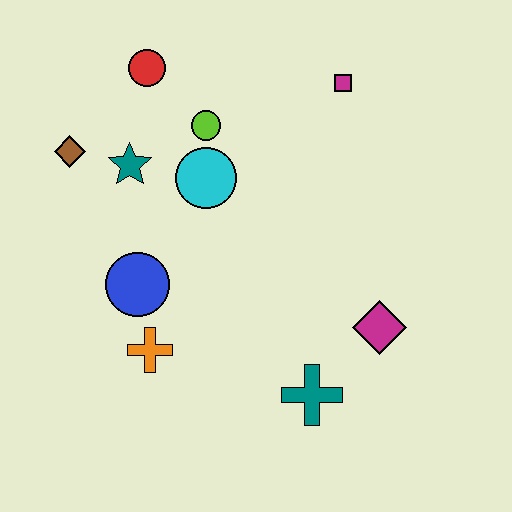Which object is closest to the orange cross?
The blue circle is closest to the orange cross.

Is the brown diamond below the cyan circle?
No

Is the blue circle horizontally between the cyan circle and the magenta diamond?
No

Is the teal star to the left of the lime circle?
Yes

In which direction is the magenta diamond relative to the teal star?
The magenta diamond is to the right of the teal star.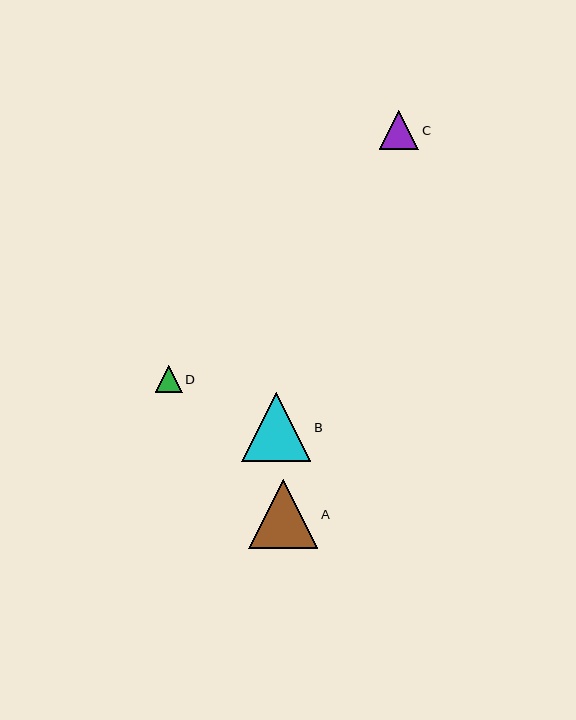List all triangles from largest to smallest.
From largest to smallest: A, B, C, D.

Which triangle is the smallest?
Triangle D is the smallest with a size of approximately 27 pixels.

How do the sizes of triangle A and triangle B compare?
Triangle A and triangle B are approximately the same size.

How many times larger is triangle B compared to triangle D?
Triangle B is approximately 2.5 times the size of triangle D.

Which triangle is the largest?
Triangle A is the largest with a size of approximately 69 pixels.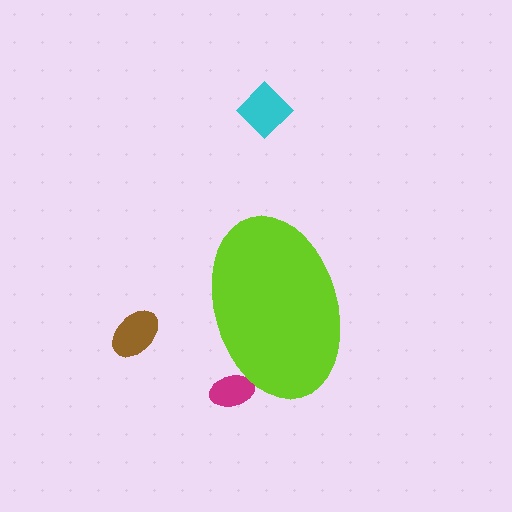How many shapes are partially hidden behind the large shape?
1 shape is partially hidden.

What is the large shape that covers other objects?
A lime ellipse.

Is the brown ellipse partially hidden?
No, the brown ellipse is fully visible.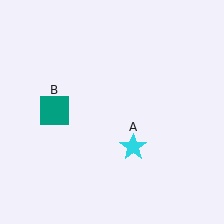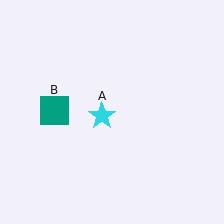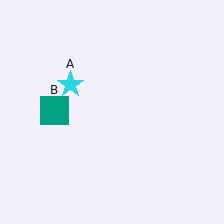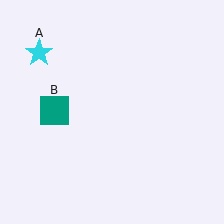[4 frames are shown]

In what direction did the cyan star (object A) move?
The cyan star (object A) moved up and to the left.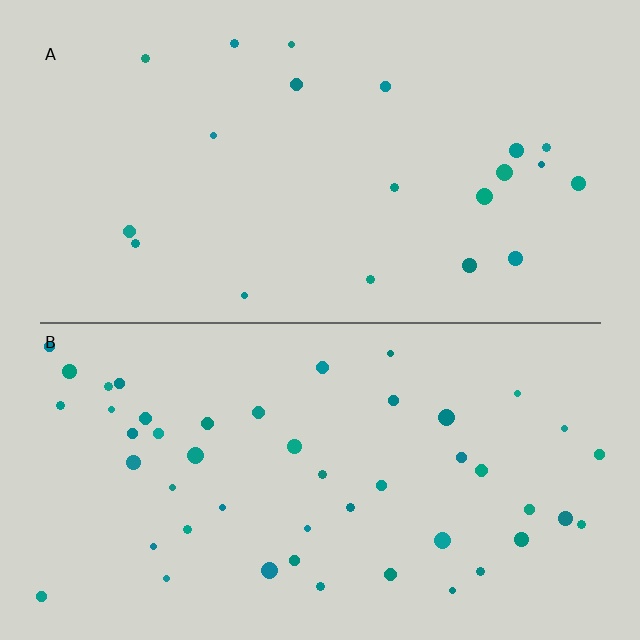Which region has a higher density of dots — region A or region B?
B (the bottom).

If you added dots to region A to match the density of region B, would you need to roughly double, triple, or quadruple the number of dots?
Approximately double.